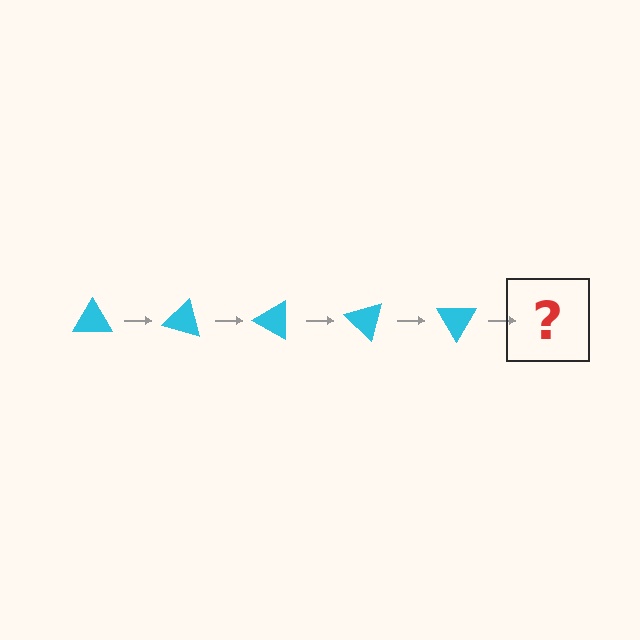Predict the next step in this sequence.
The next step is a cyan triangle rotated 75 degrees.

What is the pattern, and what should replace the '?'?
The pattern is that the triangle rotates 15 degrees each step. The '?' should be a cyan triangle rotated 75 degrees.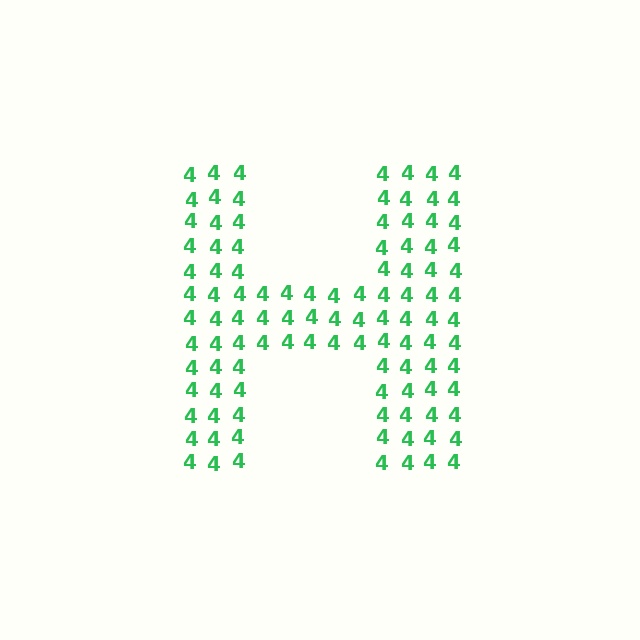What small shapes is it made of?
It is made of small digit 4's.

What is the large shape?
The large shape is the letter H.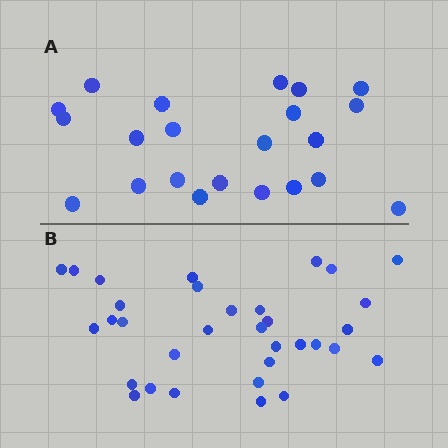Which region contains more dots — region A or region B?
Region B (the bottom region) has more dots.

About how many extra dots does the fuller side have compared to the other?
Region B has roughly 12 or so more dots than region A.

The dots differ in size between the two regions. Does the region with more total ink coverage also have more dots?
No. Region A has more total ink coverage because its dots are larger, but region B actually contains more individual dots. Total area can be misleading — the number of items is what matters here.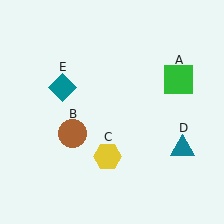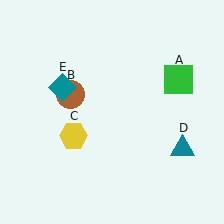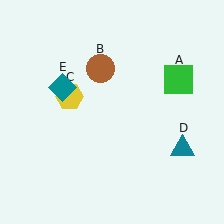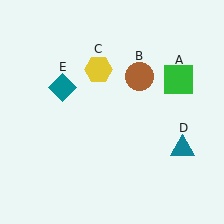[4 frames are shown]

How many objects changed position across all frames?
2 objects changed position: brown circle (object B), yellow hexagon (object C).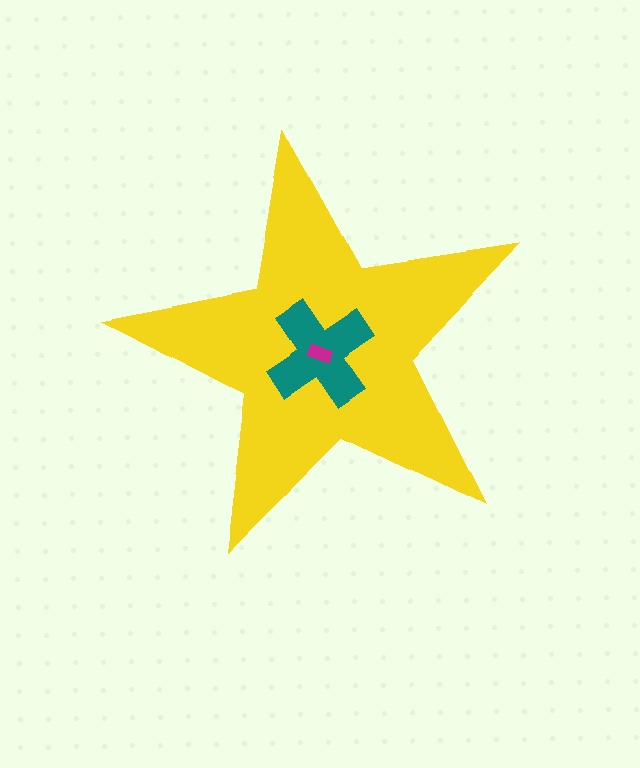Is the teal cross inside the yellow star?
Yes.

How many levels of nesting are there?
3.